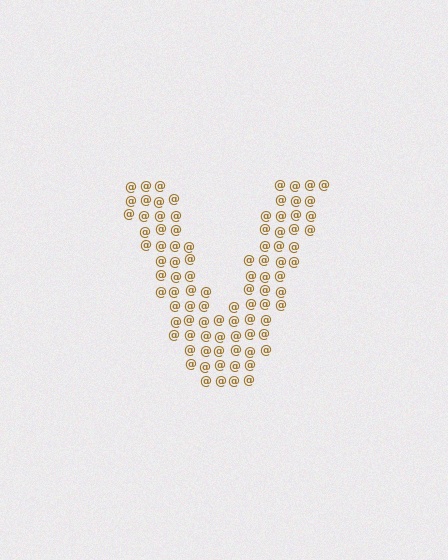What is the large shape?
The large shape is the letter V.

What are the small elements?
The small elements are at signs.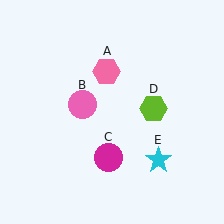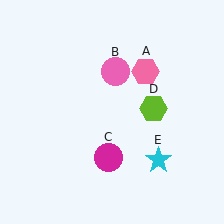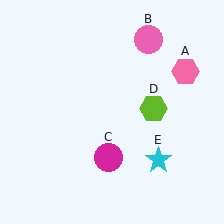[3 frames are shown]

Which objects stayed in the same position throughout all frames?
Magenta circle (object C) and lime hexagon (object D) and cyan star (object E) remained stationary.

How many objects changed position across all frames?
2 objects changed position: pink hexagon (object A), pink circle (object B).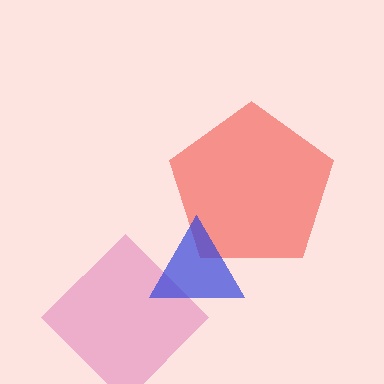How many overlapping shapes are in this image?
There are 3 overlapping shapes in the image.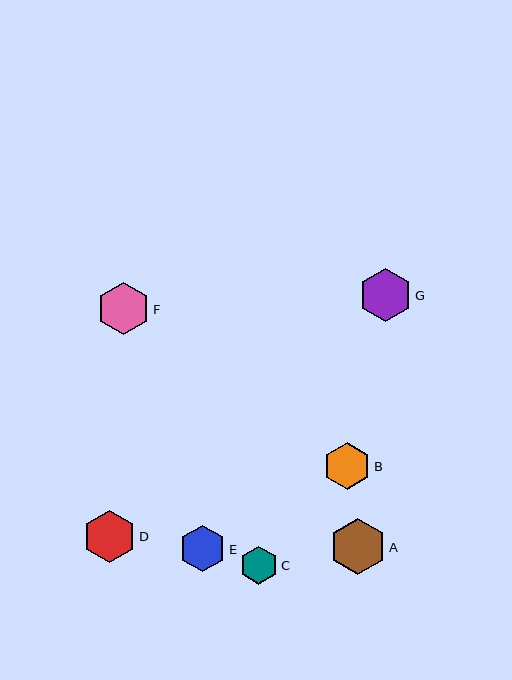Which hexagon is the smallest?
Hexagon C is the smallest with a size of approximately 38 pixels.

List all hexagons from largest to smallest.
From largest to smallest: A, G, D, F, B, E, C.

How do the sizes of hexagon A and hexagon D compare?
Hexagon A and hexagon D are approximately the same size.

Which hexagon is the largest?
Hexagon A is the largest with a size of approximately 56 pixels.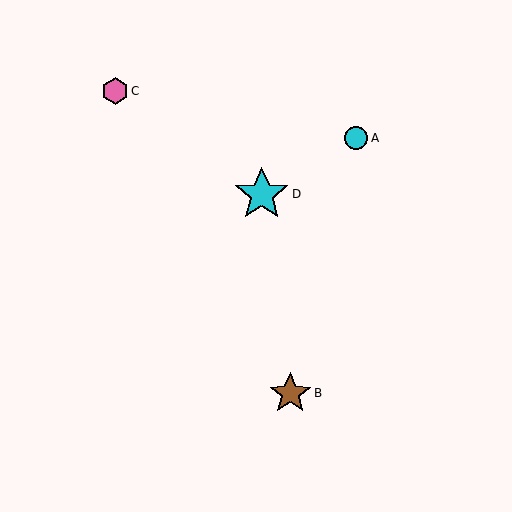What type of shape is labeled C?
Shape C is a pink hexagon.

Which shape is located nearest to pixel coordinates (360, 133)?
The cyan circle (labeled A) at (356, 138) is nearest to that location.